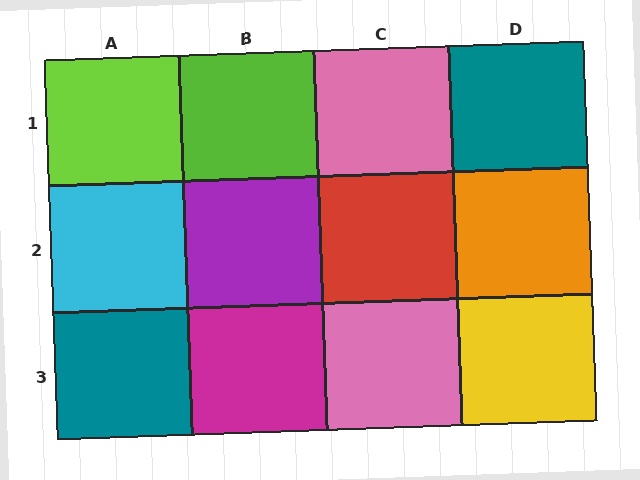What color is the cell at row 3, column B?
Magenta.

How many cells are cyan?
1 cell is cyan.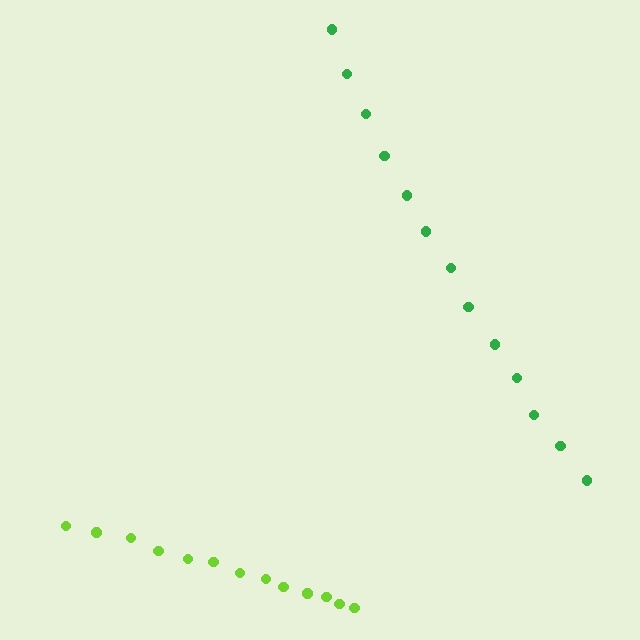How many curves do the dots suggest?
There are 2 distinct paths.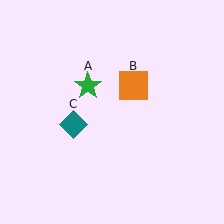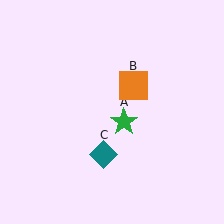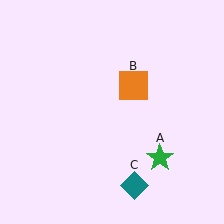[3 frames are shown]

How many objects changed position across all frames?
2 objects changed position: green star (object A), teal diamond (object C).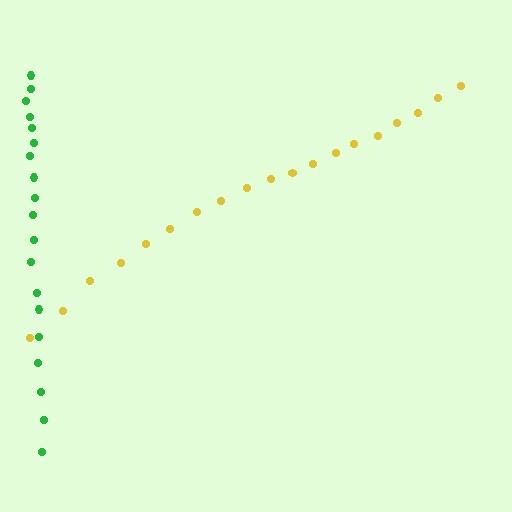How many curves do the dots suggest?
There are 2 distinct paths.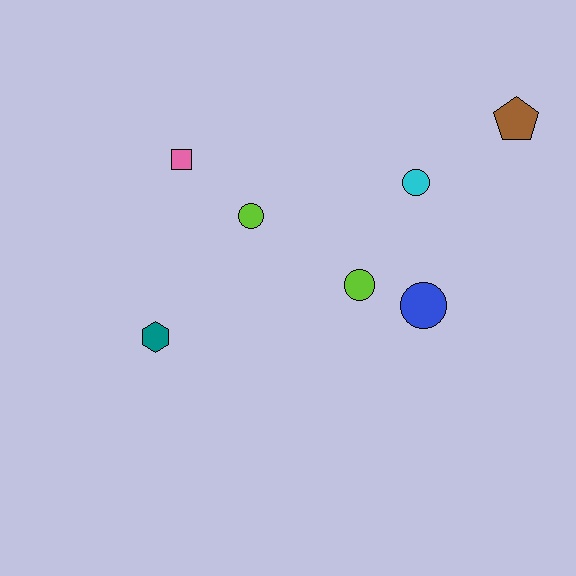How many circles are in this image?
There are 4 circles.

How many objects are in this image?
There are 7 objects.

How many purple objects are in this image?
There are no purple objects.